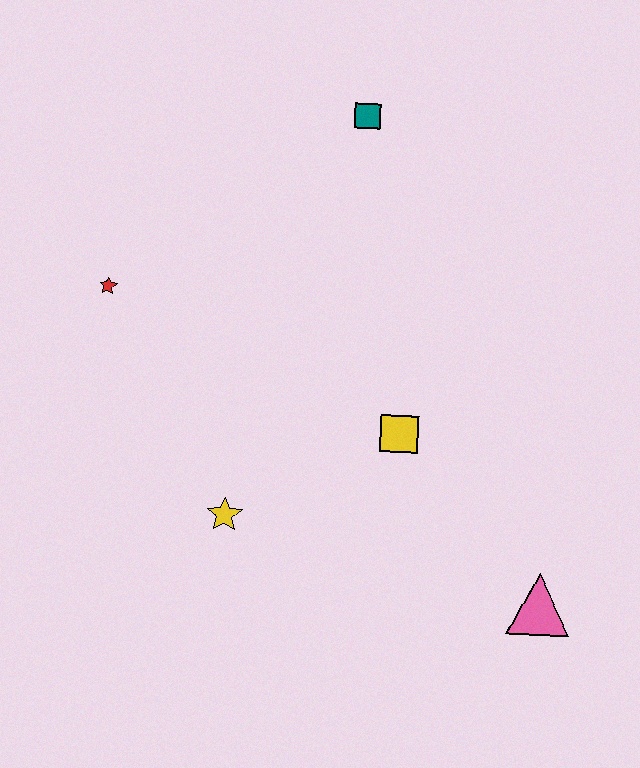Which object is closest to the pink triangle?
The yellow square is closest to the pink triangle.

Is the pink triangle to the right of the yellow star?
Yes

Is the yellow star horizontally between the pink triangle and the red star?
Yes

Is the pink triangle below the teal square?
Yes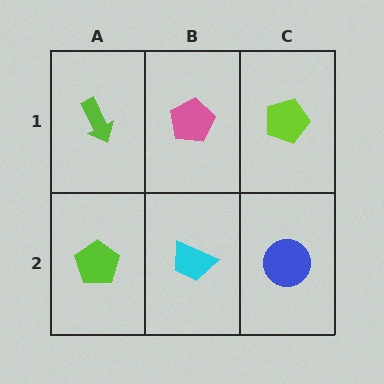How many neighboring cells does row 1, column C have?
2.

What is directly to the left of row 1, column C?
A pink pentagon.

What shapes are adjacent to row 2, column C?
A lime pentagon (row 1, column C), a cyan trapezoid (row 2, column B).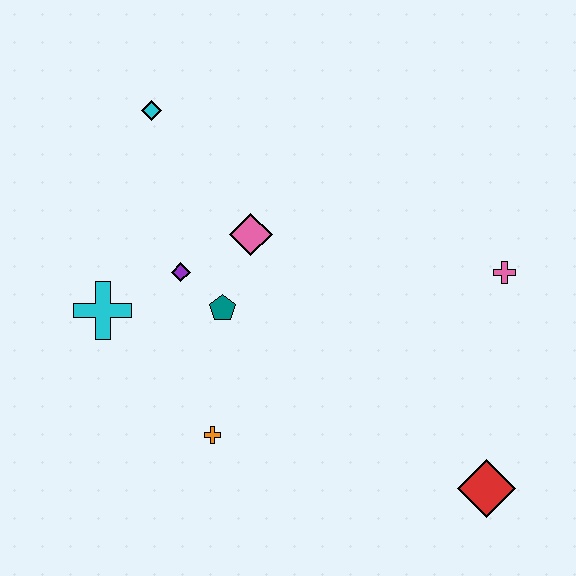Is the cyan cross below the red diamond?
No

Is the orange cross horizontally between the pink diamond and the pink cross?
No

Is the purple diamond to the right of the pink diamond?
No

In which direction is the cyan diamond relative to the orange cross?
The cyan diamond is above the orange cross.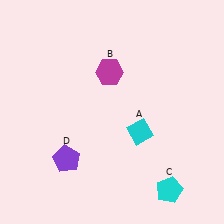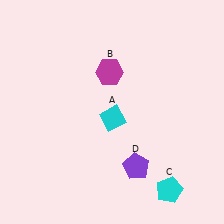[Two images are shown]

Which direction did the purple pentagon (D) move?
The purple pentagon (D) moved right.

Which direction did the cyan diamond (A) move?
The cyan diamond (A) moved left.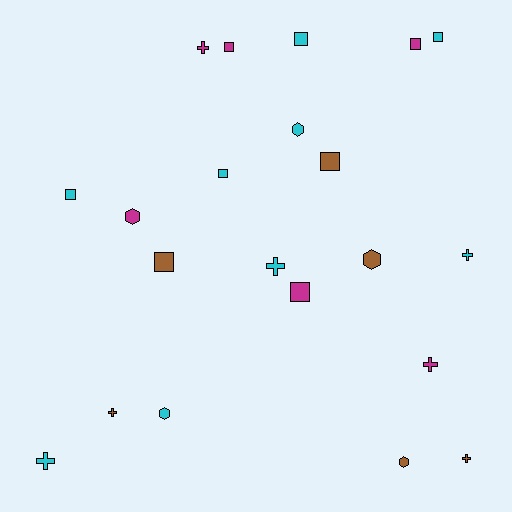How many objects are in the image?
There are 21 objects.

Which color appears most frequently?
Cyan, with 9 objects.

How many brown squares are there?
There are 2 brown squares.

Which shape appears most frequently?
Square, with 9 objects.